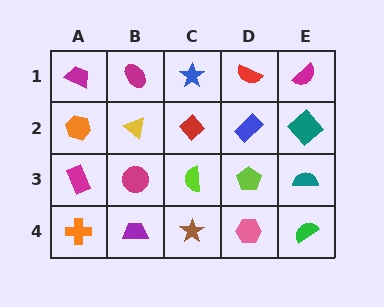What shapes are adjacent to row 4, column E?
A teal semicircle (row 3, column E), a pink hexagon (row 4, column D).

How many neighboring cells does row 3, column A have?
3.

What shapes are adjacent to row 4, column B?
A magenta circle (row 3, column B), an orange cross (row 4, column A), a brown star (row 4, column C).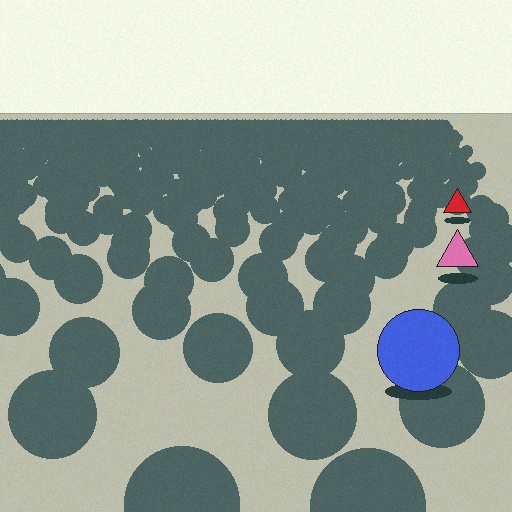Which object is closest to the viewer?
The blue circle is closest. The texture marks near it are larger and more spread out.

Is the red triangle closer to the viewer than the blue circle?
No. The blue circle is closer — you can tell from the texture gradient: the ground texture is coarser near it.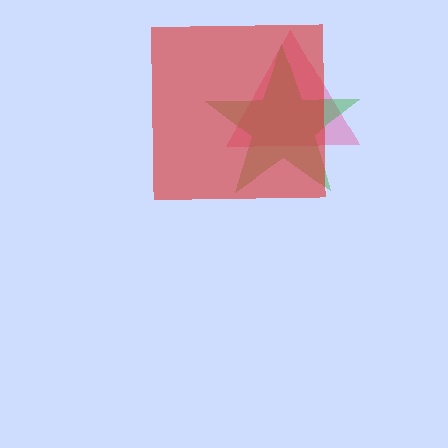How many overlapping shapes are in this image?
There are 3 overlapping shapes in the image.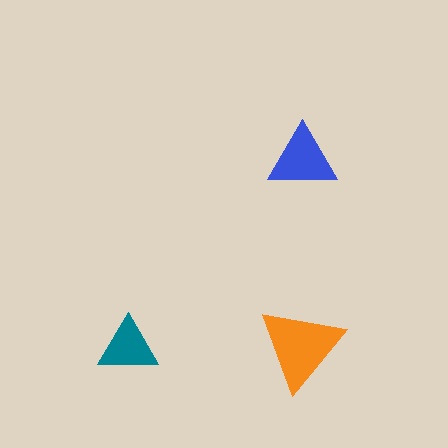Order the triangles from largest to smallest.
the orange one, the blue one, the teal one.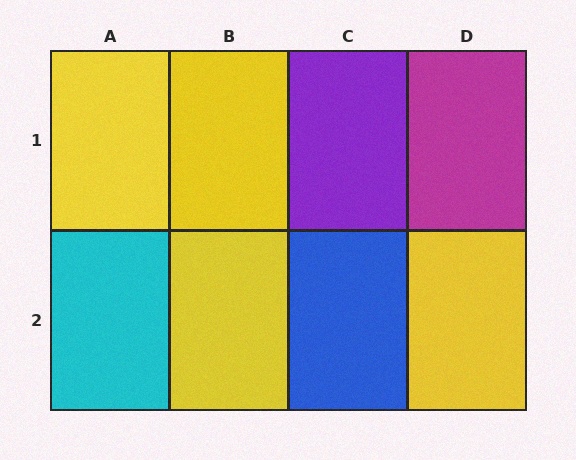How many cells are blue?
1 cell is blue.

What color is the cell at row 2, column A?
Cyan.